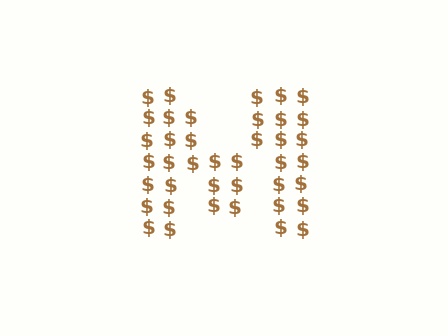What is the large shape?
The large shape is the letter M.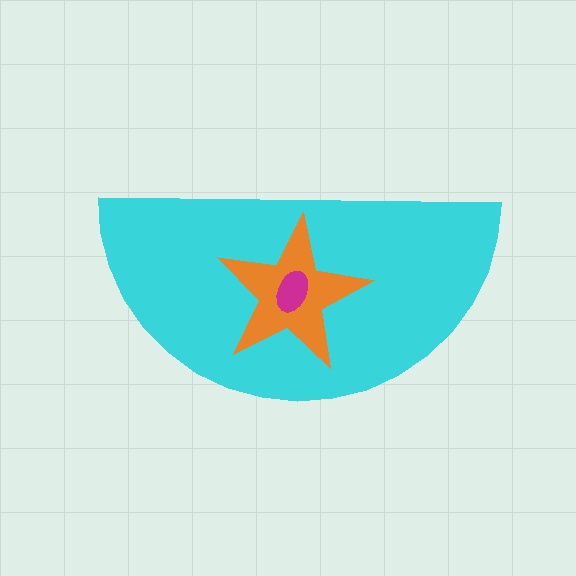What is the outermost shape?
The cyan semicircle.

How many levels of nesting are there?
3.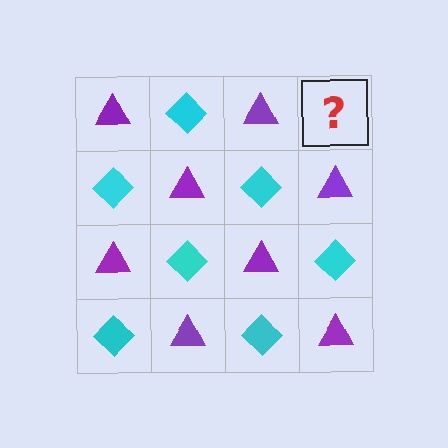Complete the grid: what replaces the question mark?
The question mark should be replaced with a cyan diamond.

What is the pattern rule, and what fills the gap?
The rule is that it alternates purple triangle and cyan diamond in a checkerboard pattern. The gap should be filled with a cyan diamond.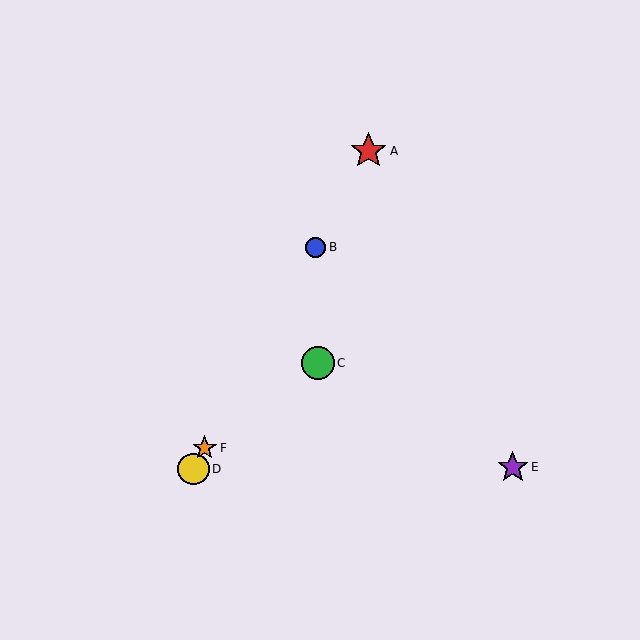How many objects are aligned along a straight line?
4 objects (A, B, D, F) are aligned along a straight line.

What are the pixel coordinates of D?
Object D is at (193, 469).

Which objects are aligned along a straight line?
Objects A, B, D, F are aligned along a straight line.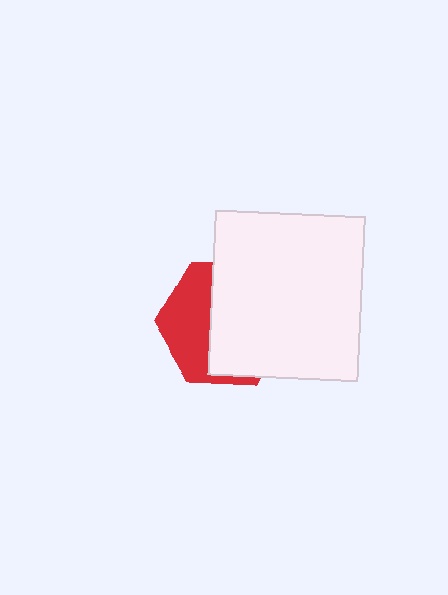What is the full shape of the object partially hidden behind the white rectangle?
The partially hidden object is a red hexagon.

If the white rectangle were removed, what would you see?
You would see the complete red hexagon.